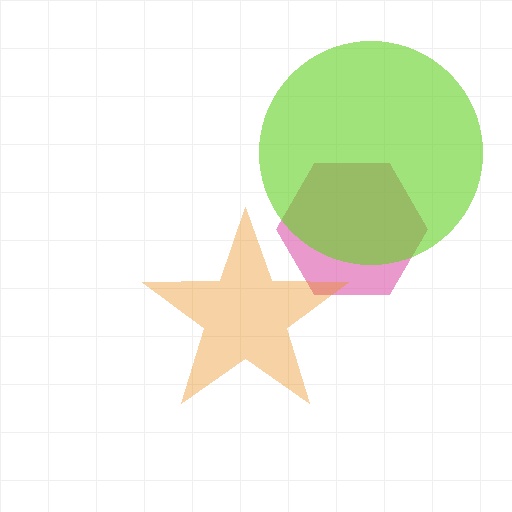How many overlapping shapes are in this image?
There are 3 overlapping shapes in the image.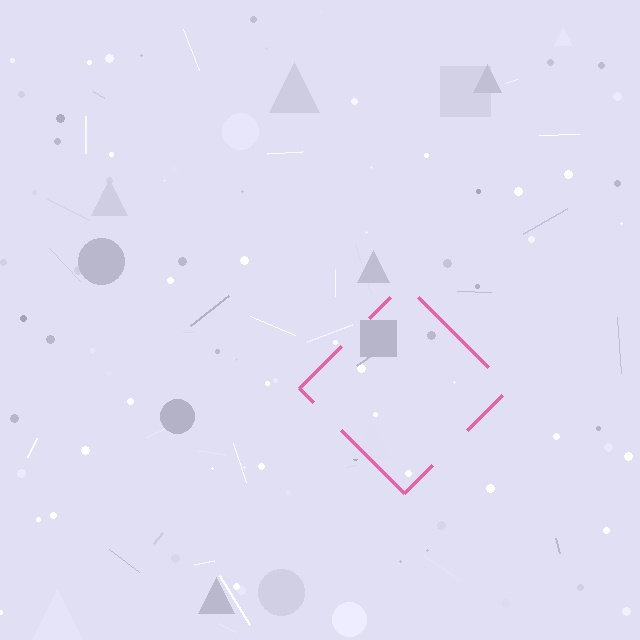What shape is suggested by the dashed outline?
The dashed outline suggests a diamond.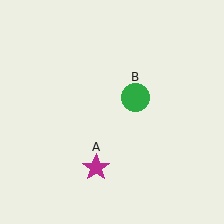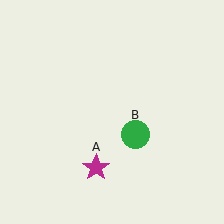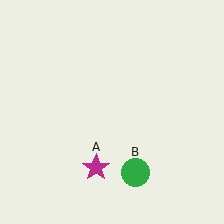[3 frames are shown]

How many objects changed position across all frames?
1 object changed position: green circle (object B).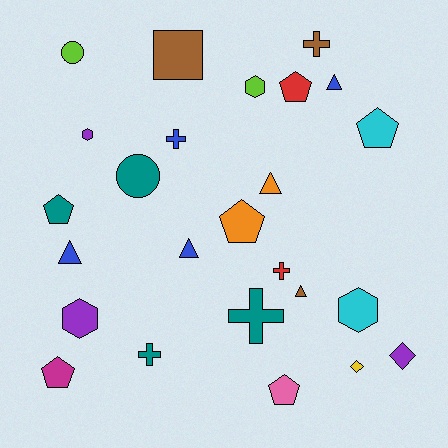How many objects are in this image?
There are 25 objects.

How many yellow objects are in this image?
There is 1 yellow object.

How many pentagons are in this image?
There are 6 pentagons.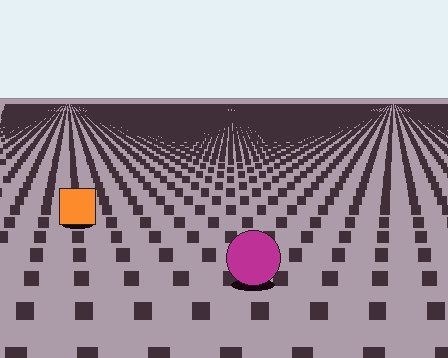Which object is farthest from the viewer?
The orange square is farthest from the viewer. It appears smaller and the ground texture around it is denser.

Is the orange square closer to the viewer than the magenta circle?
No. The magenta circle is closer — you can tell from the texture gradient: the ground texture is coarser near it.